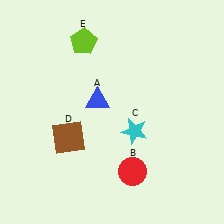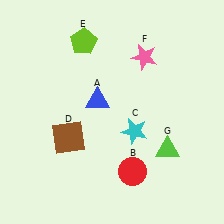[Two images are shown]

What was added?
A pink star (F), a lime triangle (G) were added in Image 2.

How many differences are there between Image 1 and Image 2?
There are 2 differences between the two images.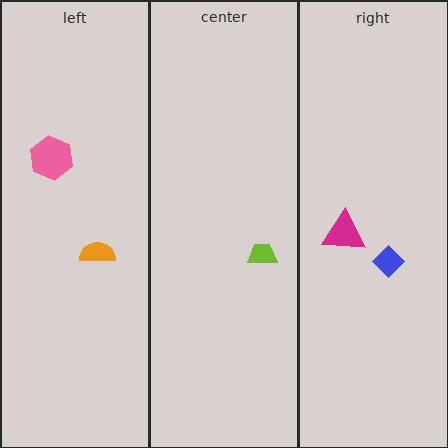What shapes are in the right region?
The blue diamond, the magenta triangle.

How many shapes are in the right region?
2.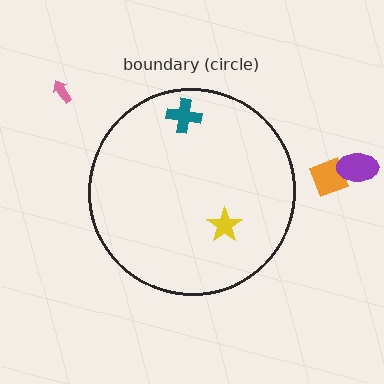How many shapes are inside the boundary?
2 inside, 3 outside.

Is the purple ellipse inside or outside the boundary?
Outside.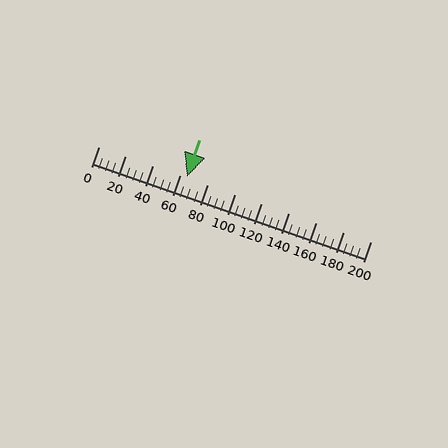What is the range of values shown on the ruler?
The ruler shows values from 0 to 200.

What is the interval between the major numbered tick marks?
The major tick marks are spaced 20 units apart.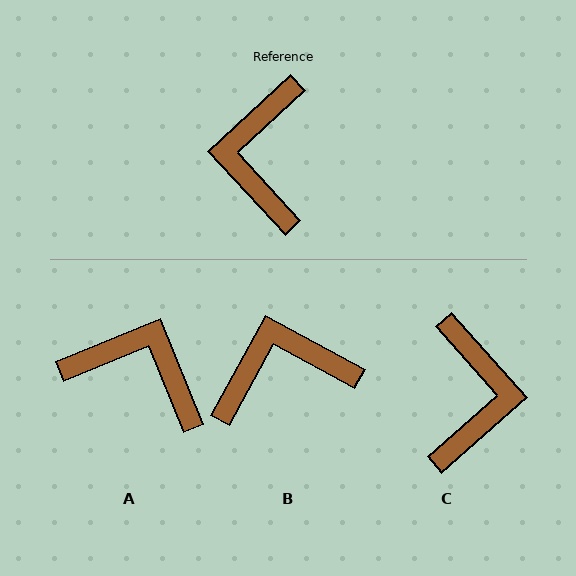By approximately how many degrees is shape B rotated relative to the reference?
Approximately 71 degrees clockwise.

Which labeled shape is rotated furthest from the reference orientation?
C, about 179 degrees away.